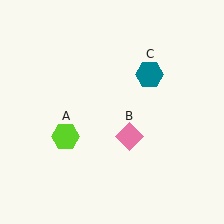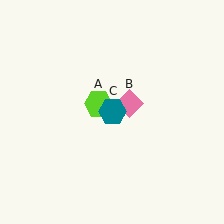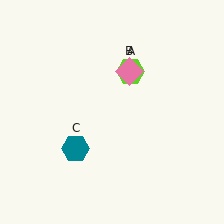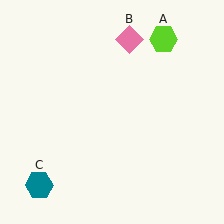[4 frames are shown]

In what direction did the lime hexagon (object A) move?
The lime hexagon (object A) moved up and to the right.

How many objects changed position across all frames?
3 objects changed position: lime hexagon (object A), pink diamond (object B), teal hexagon (object C).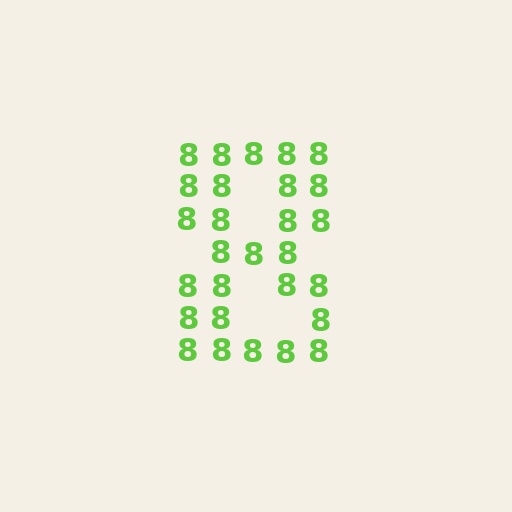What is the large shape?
The large shape is the digit 8.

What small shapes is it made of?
It is made of small digit 8's.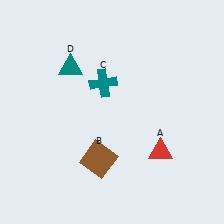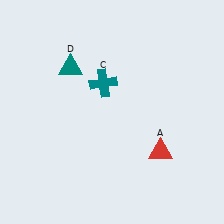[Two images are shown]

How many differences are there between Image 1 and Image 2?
There is 1 difference between the two images.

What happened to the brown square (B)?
The brown square (B) was removed in Image 2. It was in the bottom-left area of Image 1.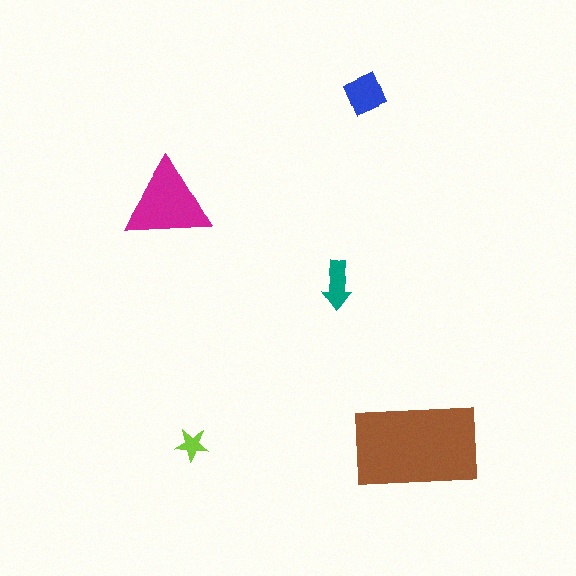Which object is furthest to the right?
The brown rectangle is rightmost.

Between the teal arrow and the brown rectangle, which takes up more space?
The brown rectangle.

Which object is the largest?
The brown rectangle.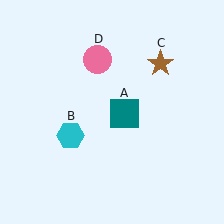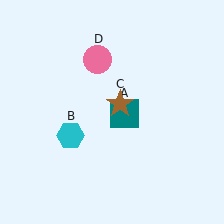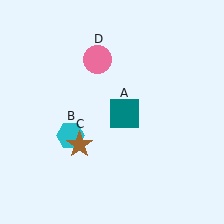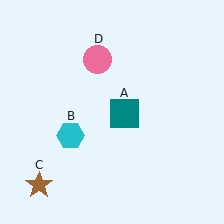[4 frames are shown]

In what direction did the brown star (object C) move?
The brown star (object C) moved down and to the left.